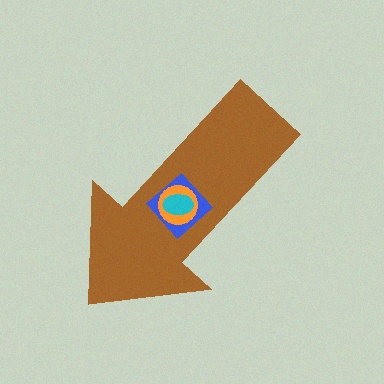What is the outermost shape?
The brown arrow.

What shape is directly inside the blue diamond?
The orange circle.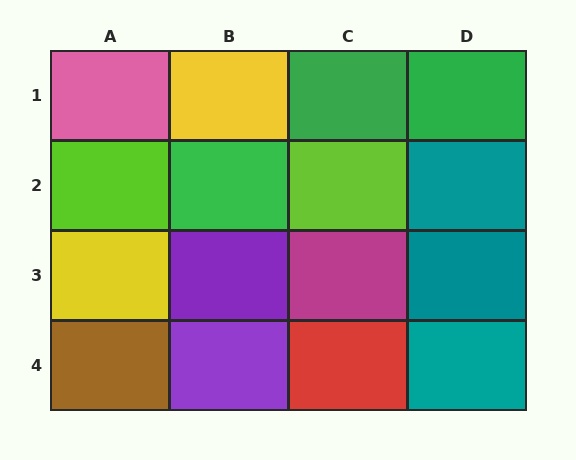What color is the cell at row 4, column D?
Teal.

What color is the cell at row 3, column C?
Magenta.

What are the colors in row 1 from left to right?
Pink, yellow, green, green.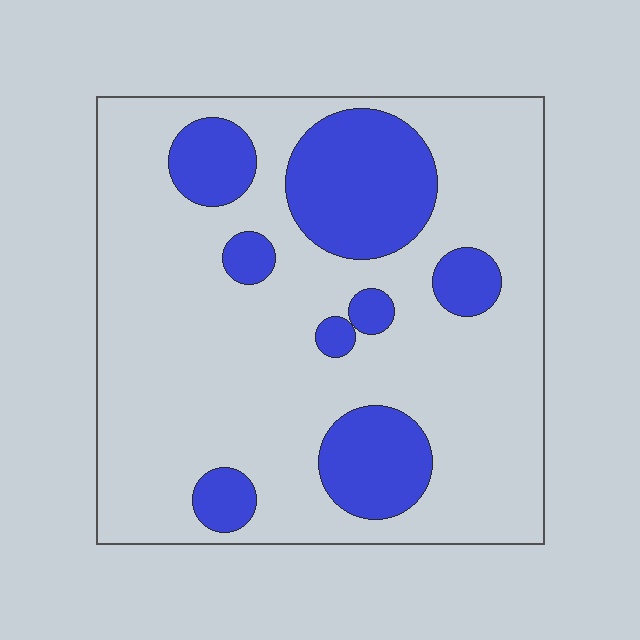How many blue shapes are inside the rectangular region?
8.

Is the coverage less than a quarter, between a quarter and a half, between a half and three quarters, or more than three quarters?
Less than a quarter.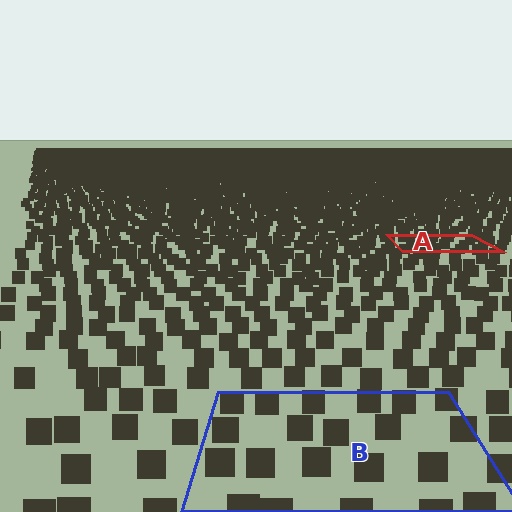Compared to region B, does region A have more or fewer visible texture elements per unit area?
Region A has more texture elements per unit area — they are packed more densely because it is farther away.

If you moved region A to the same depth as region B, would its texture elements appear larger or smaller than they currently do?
They would appear larger. At a closer depth, the same texture elements are projected at a bigger on-screen size.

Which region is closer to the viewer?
Region B is closer. The texture elements there are larger and more spread out.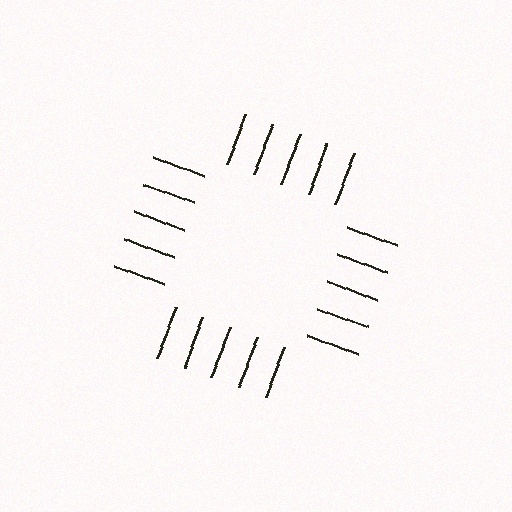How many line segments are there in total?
20 — 5 along each of the 4 edges.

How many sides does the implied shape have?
4 sides — the line-ends trace a square.